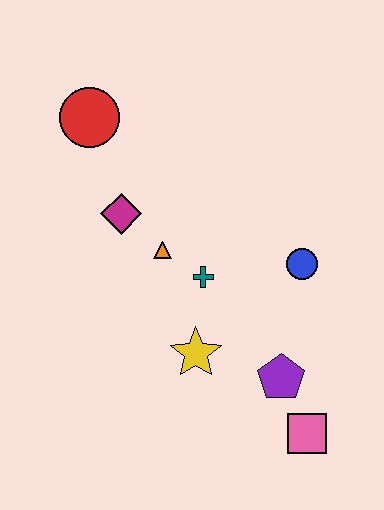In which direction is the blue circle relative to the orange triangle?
The blue circle is to the right of the orange triangle.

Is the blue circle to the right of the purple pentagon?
Yes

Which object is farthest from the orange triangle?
The pink square is farthest from the orange triangle.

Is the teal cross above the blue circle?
No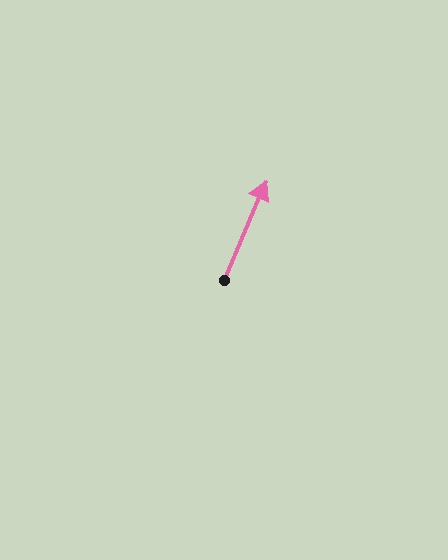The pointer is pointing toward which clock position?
Roughly 1 o'clock.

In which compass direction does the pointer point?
Northeast.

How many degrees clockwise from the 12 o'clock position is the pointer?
Approximately 23 degrees.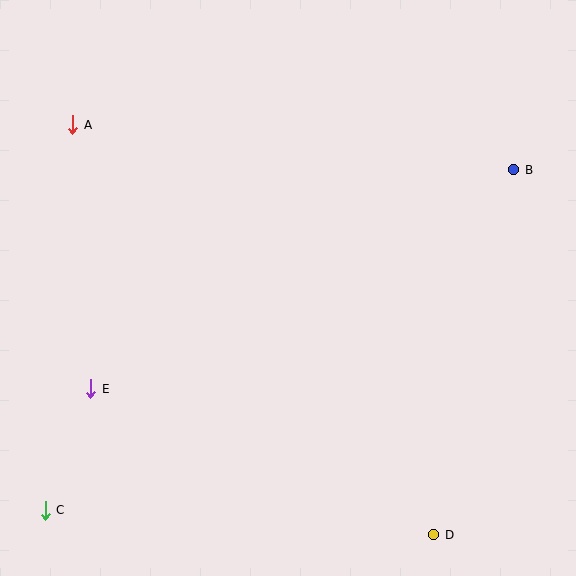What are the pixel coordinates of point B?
Point B is at (514, 170).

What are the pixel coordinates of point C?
Point C is at (45, 510).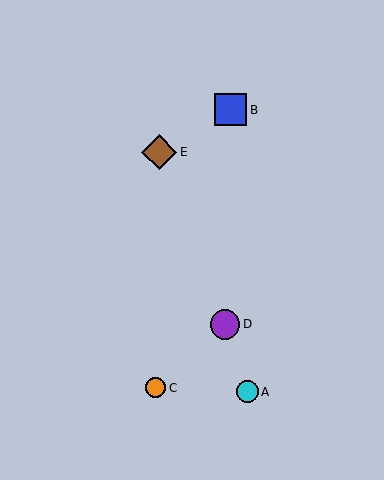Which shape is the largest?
The brown diamond (labeled E) is the largest.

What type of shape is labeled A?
Shape A is a cyan circle.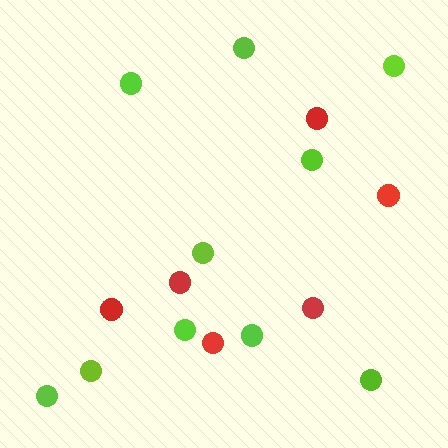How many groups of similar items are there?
There are 2 groups: one group of lime circles (10) and one group of red circles (6).